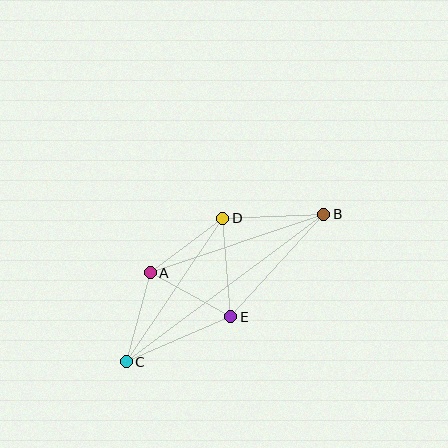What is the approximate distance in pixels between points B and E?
The distance between B and E is approximately 138 pixels.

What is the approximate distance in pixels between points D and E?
The distance between D and E is approximately 99 pixels.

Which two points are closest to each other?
Points A and D are closest to each other.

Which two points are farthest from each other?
Points B and C are farthest from each other.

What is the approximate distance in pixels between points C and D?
The distance between C and D is approximately 173 pixels.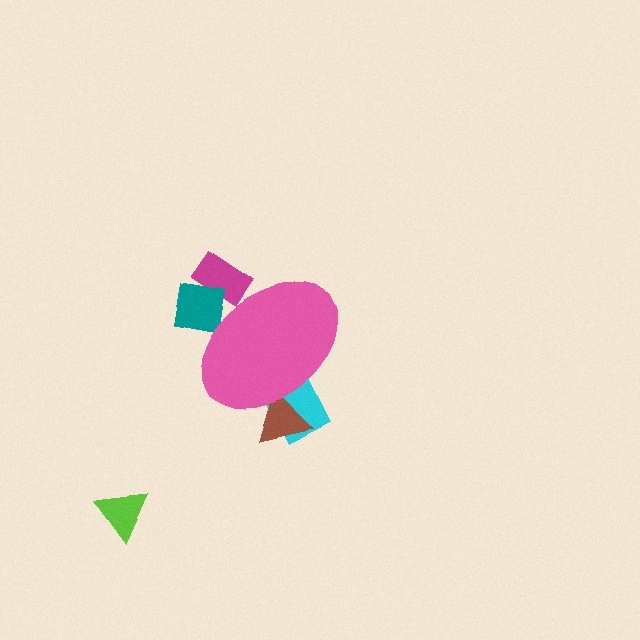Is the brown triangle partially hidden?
Yes, the brown triangle is partially hidden behind the pink ellipse.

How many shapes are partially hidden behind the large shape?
4 shapes are partially hidden.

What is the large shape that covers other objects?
A pink ellipse.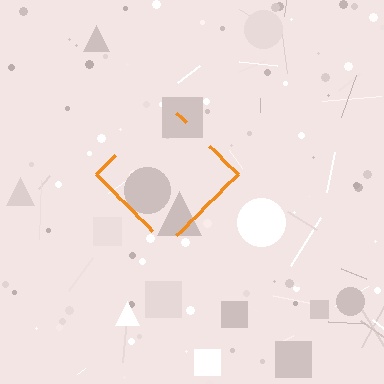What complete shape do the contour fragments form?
The contour fragments form a diamond.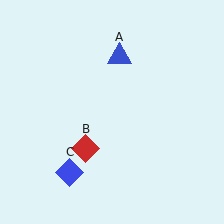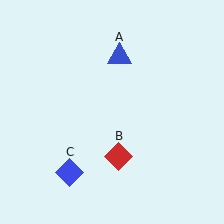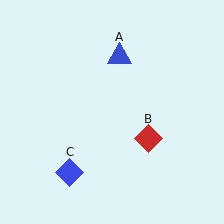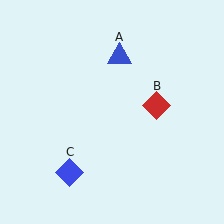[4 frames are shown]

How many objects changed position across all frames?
1 object changed position: red diamond (object B).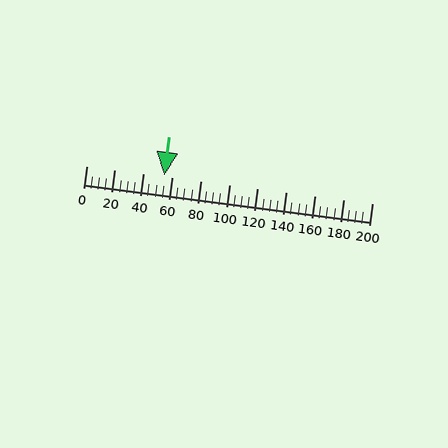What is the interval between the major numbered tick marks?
The major tick marks are spaced 20 units apart.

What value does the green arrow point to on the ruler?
The green arrow points to approximately 54.